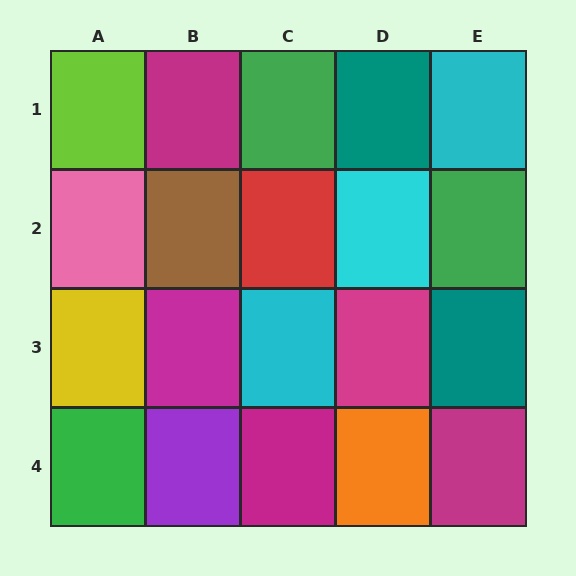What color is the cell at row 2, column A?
Pink.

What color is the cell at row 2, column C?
Red.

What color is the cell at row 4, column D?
Orange.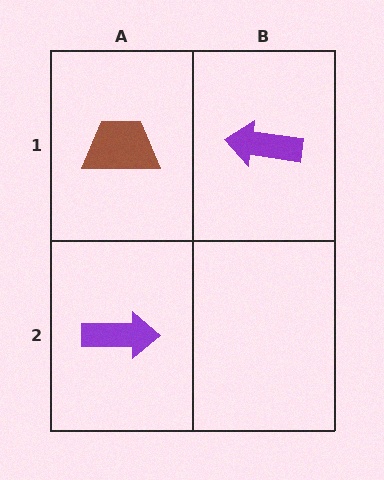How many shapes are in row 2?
1 shape.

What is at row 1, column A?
A brown trapezoid.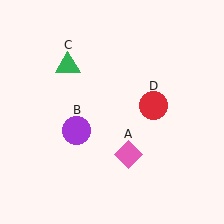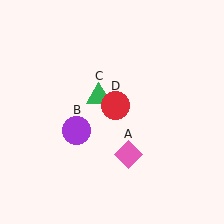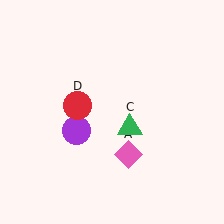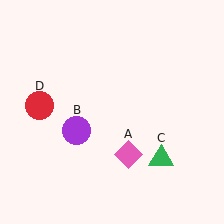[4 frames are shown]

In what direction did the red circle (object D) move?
The red circle (object D) moved left.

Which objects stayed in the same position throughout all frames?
Pink diamond (object A) and purple circle (object B) remained stationary.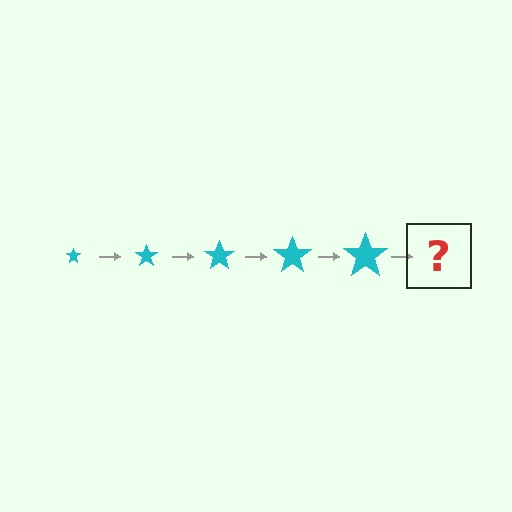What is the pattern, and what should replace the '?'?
The pattern is that the star gets progressively larger each step. The '?' should be a cyan star, larger than the previous one.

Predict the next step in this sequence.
The next step is a cyan star, larger than the previous one.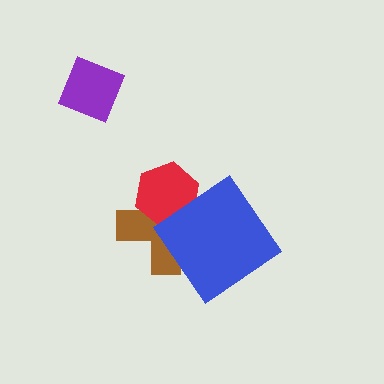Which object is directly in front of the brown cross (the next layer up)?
The red hexagon is directly in front of the brown cross.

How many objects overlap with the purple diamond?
0 objects overlap with the purple diamond.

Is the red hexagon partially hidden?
Yes, it is partially covered by another shape.